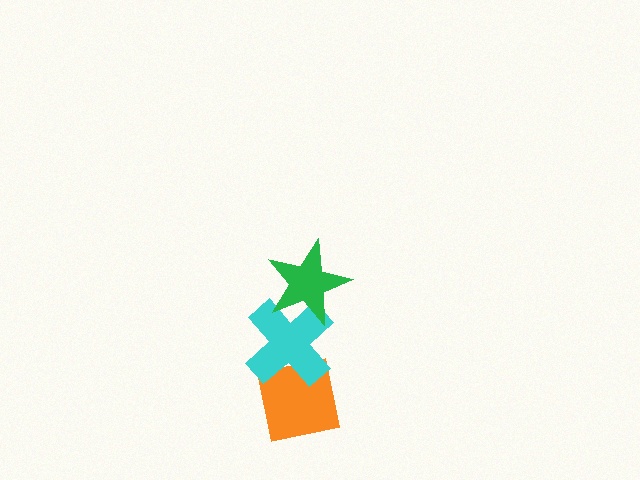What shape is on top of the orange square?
The cyan cross is on top of the orange square.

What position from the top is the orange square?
The orange square is 3rd from the top.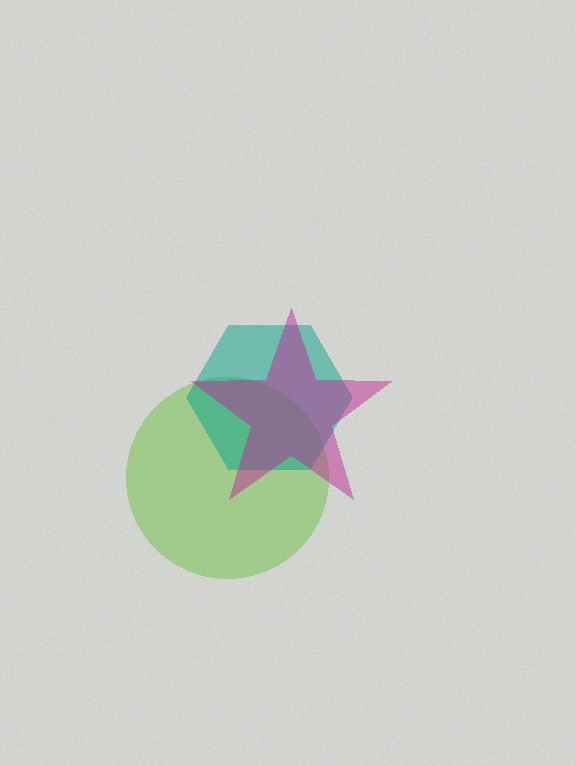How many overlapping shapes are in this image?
There are 3 overlapping shapes in the image.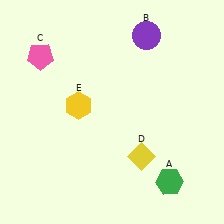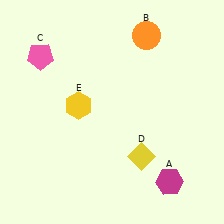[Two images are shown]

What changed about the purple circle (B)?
In Image 1, B is purple. In Image 2, it changed to orange.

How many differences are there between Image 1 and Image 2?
There are 2 differences between the two images.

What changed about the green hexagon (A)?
In Image 1, A is green. In Image 2, it changed to magenta.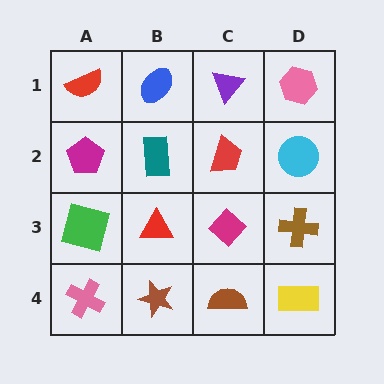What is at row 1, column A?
A red semicircle.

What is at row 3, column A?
A green square.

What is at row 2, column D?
A cyan circle.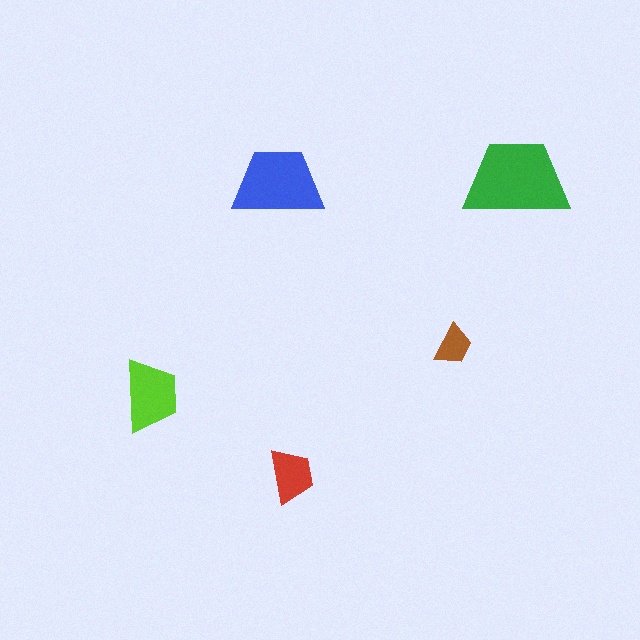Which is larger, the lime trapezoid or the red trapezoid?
The lime one.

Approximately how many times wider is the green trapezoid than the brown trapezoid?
About 2.5 times wider.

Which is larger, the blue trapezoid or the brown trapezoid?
The blue one.